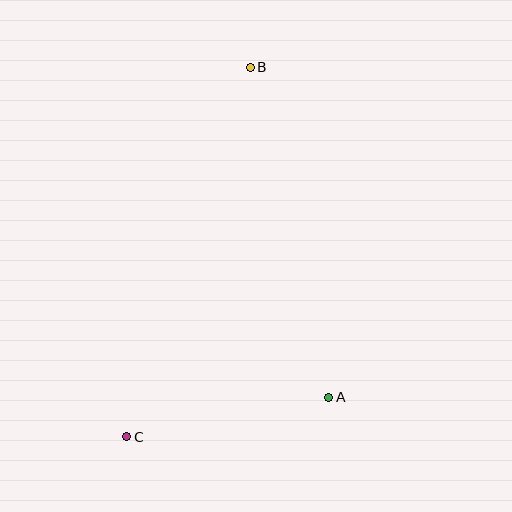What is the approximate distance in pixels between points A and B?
The distance between A and B is approximately 339 pixels.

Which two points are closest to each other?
Points A and C are closest to each other.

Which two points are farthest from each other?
Points B and C are farthest from each other.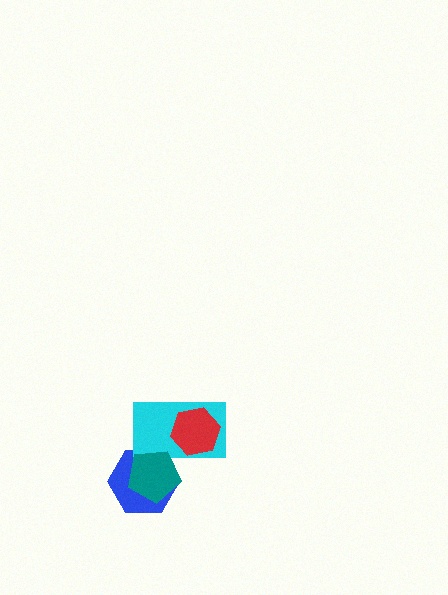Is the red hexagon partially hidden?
No, no other shape covers it.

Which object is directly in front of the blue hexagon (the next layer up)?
The cyan rectangle is directly in front of the blue hexagon.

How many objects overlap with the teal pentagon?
2 objects overlap with the teal pentagon.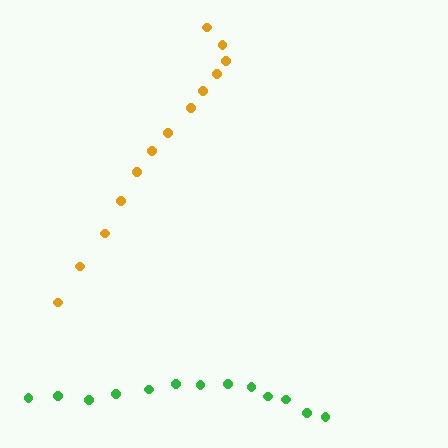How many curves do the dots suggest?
There are 2 distinct paths.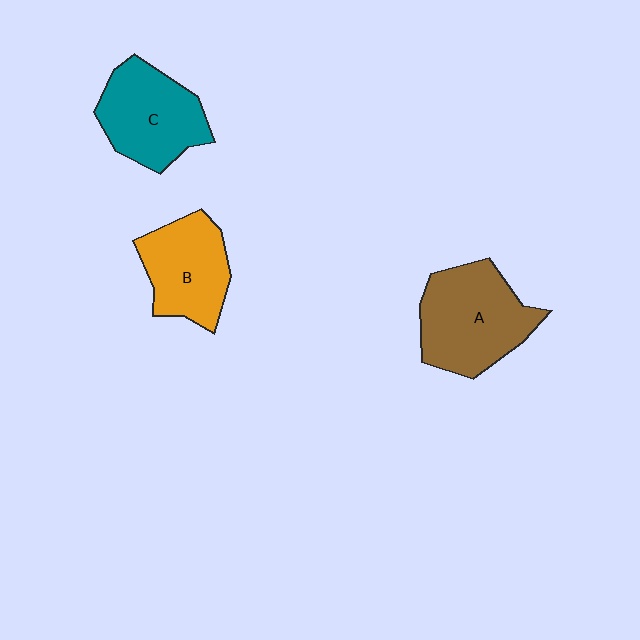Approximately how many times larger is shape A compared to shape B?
Approximately 1.3 times.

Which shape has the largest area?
Shape A (brown).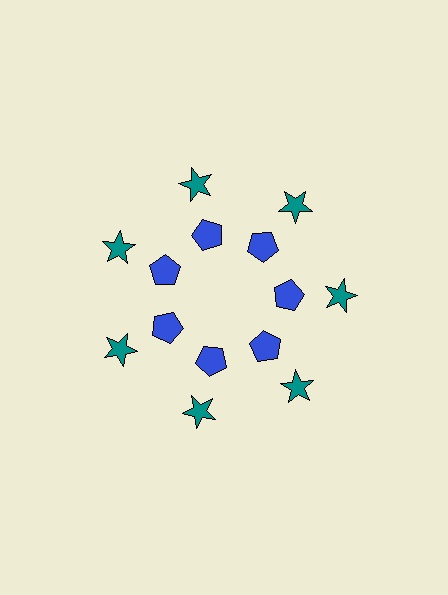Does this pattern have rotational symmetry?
Yes, this pattern has 7-fold rotational symmetry. It looks the same after rotating 51 degrees around the center.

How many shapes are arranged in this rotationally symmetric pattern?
There are 14 shapes, arranged in 7 groups of 2.